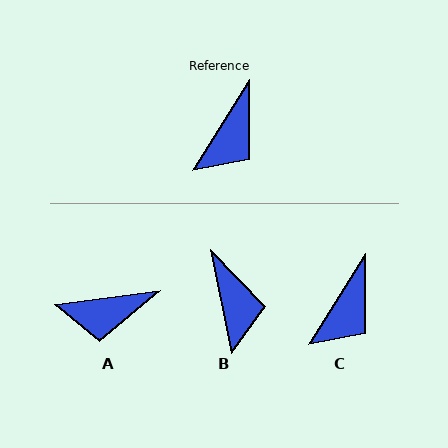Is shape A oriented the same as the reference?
No, it is off by about 50 degrees.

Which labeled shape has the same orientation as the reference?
C.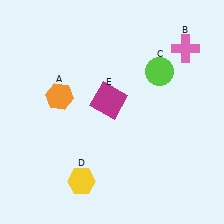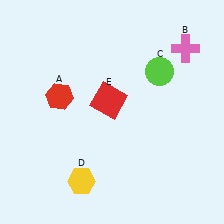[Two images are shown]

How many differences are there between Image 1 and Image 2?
There are 2 differences between the two images.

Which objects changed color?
A changed from orange to red. E changed from magenta to red.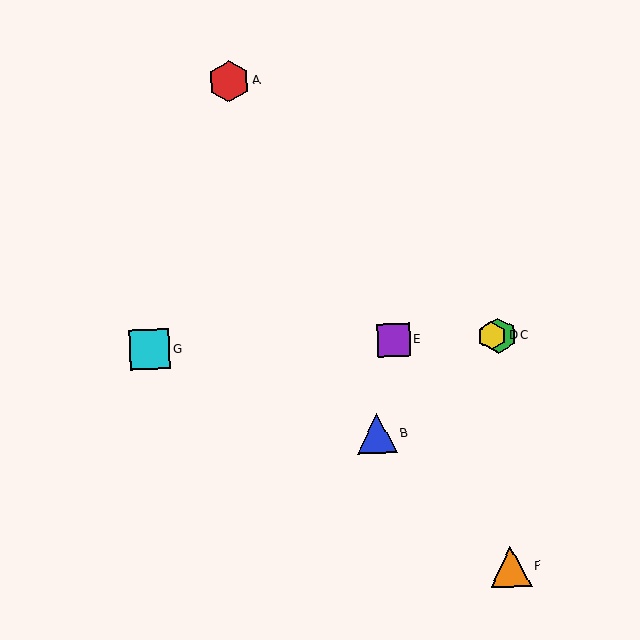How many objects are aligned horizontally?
4 objects (C, D, E, G) are aligned horizontally.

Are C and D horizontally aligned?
Yes, both are at y≈336.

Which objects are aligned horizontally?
Objects C, D, E, G are aligned horizontally.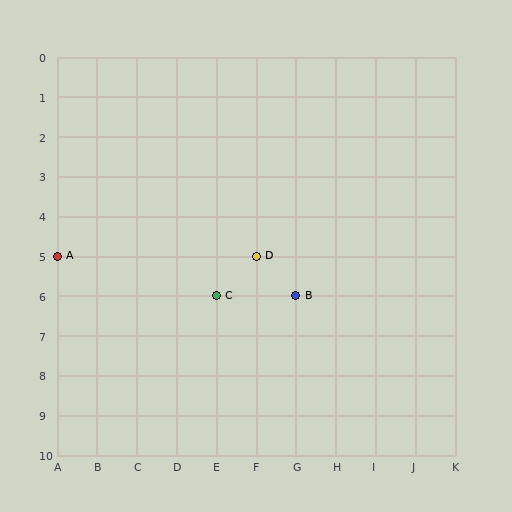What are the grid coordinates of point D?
Point D is at grid coordinates (F, 5).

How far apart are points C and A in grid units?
Points C and A are 4 columns and 1 row apart (about 4.1 grid units diagonally).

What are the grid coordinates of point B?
Point B is at grid coordinates (G, 6).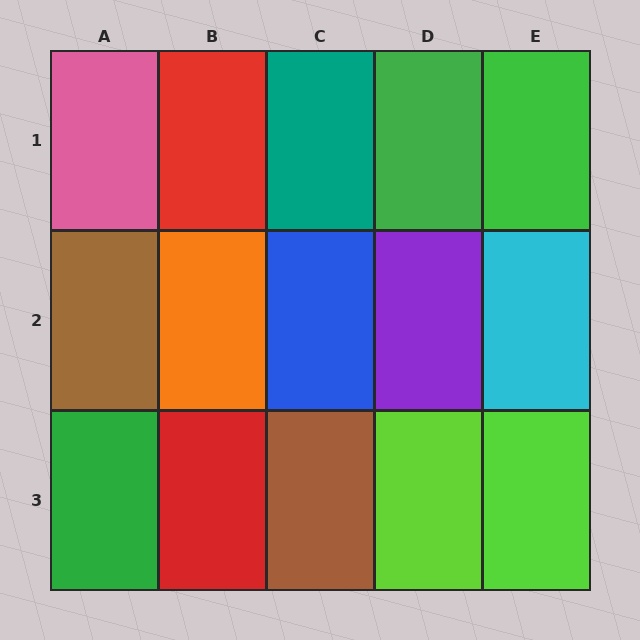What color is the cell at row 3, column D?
Lime.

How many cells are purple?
1 cell is purple.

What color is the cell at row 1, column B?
Red.